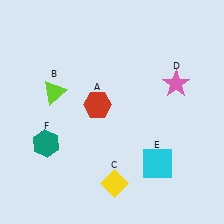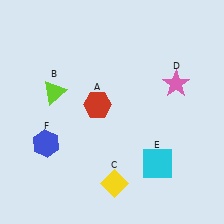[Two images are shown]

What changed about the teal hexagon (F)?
In Image 1, F is teal. In Image 2, it changed to blue.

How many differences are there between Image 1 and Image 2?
There is 1 difference between the two images.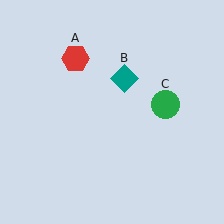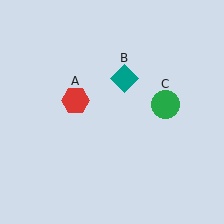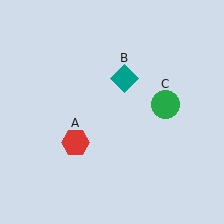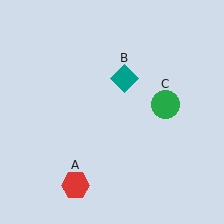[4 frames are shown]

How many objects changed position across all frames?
1 object changed position: red hexagon (object A).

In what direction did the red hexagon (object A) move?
The red hexagon (object A) moved down.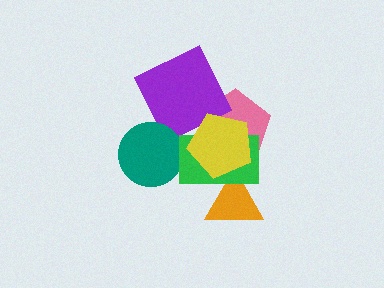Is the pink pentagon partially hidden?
Yes, it is partially covered by another shape.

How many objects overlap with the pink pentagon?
3 objects overlap with the pink pentagon.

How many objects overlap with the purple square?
1 object overlaps with the purple square.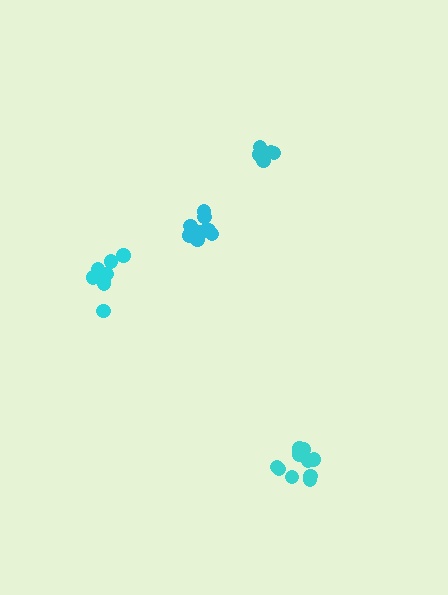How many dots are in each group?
Group 1: 11 dots, Group 2: 5 dots, Group 3: 8 dots, Group 4: 11 dots (35 total).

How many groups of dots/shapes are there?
There are 4 groups.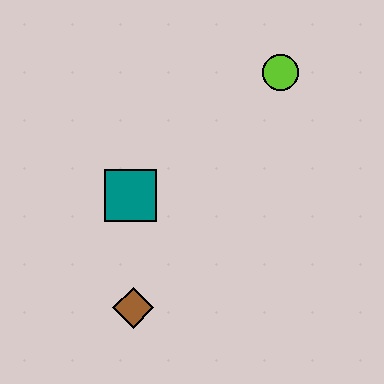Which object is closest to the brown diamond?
The teal square is closest to the brown diamond.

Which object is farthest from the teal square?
The lime circle is farthest from the teal square.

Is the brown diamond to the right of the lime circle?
No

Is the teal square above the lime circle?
No